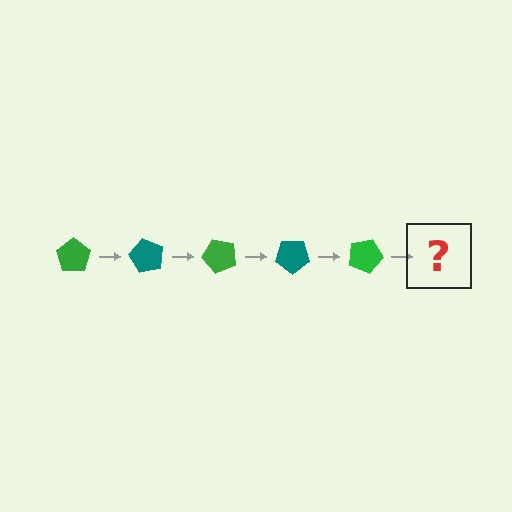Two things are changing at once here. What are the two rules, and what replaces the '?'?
The two rules are that it rotates 60 degrees each step and the color cycles through green and teal. The '?' should be a teal pentagon, rotated 300 degrees from the start.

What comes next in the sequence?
The next element should be a teal pentagon, rotated 300 degrees from the start.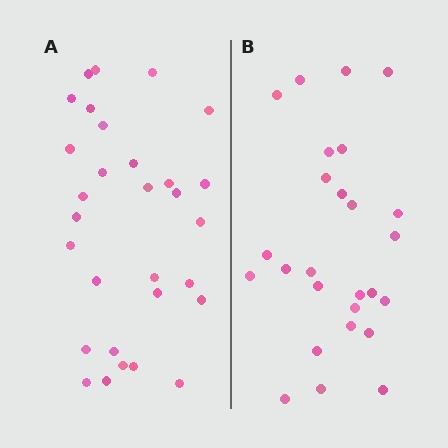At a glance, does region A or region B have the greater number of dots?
Region A (the left region) has more dots.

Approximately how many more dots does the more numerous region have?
Region A has about 4 more dots than region B.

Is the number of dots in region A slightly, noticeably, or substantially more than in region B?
Region A has only slightly more — the two regions are fairly close. The ratio is roughly 1.2 to 1.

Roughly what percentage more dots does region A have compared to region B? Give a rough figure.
About 15% more.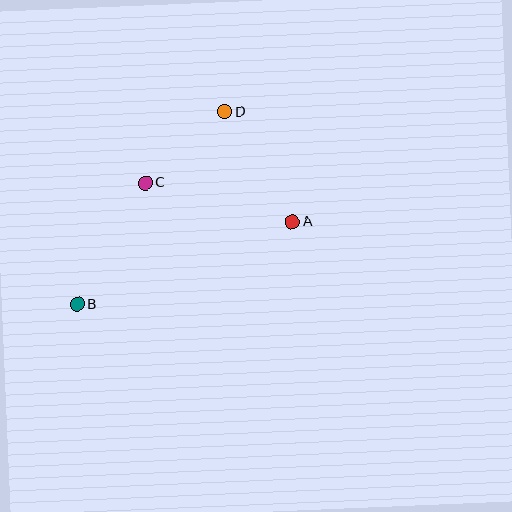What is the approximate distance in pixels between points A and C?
The distance between A and C is approximately 153 pixels.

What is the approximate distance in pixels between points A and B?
The distance between A and B is approximately 230 pixels.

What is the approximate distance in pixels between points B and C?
The distance between B and C is approximately 139 pixels.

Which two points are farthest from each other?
Points B and D are farthest from each other.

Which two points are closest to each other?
Points C and D are closest to each other.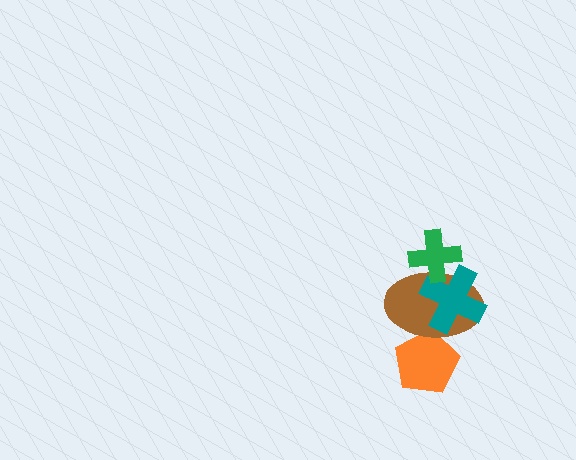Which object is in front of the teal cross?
The green cross is in front of the teal cross.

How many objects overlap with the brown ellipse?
3 objects overlap with the brown ellipse.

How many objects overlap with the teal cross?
2 objects overlap with the teal cross.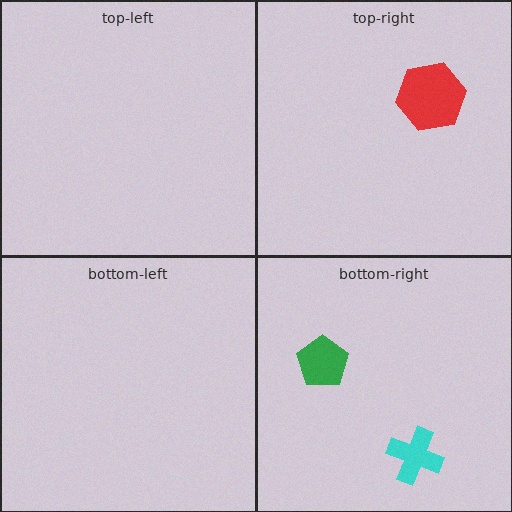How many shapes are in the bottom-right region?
2.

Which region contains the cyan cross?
The bottom-right region.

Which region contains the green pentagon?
The bottom-right region.